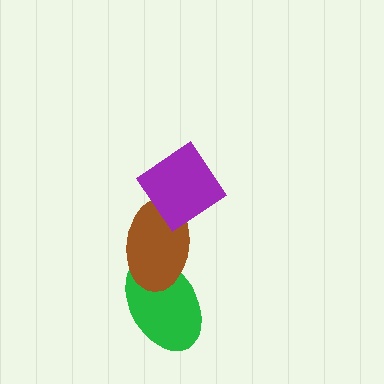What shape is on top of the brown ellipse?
The purple diamond is on top of the brown ellipse.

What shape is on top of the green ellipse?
The brown ellipse is on top of the green ellipse.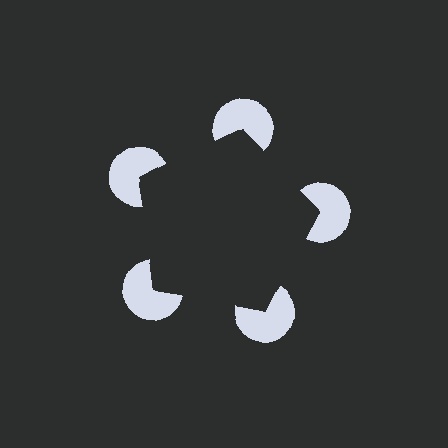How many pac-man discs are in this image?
There are 5 — one at each vertex of the illusory pentagon.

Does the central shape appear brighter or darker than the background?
It typically appears slightly darker than the background, even though no actual brightness change is drawn.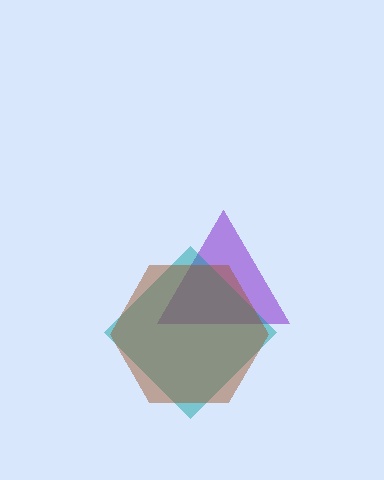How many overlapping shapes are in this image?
There are 3 overlapping shapes in the image.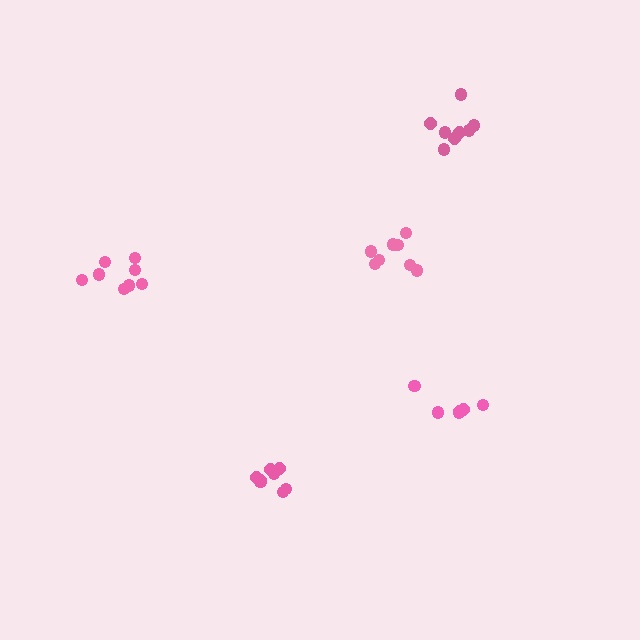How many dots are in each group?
Group 1: 8 dots, Group 2: 8 dots, Group 3: 6 dots, Group 4: 8 dots, Group 5: 8 dots (38 total).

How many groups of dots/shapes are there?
There are 5 groups.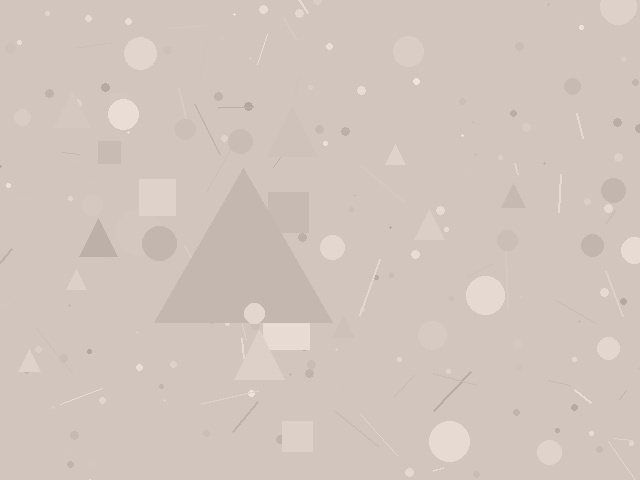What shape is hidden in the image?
A triangle is hidden in the image.